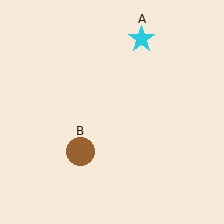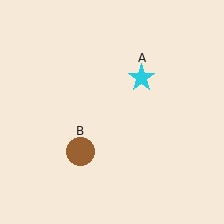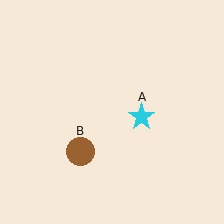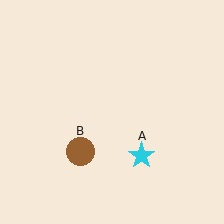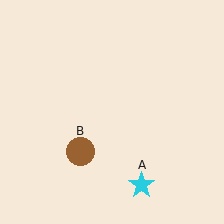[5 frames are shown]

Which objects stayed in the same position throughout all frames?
Brown circle (object B) remained stationary.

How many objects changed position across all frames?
1 object changed position: cyan star (object A).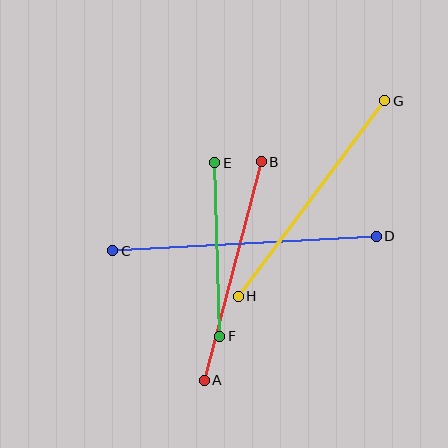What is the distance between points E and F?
The distance is approximately 174 pixels.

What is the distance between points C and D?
The distance is approximately 264 pixels.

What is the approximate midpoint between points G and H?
The midpoint is at approximately (311, 199) pixels.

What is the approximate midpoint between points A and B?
The midpoint is at approximately (233, 271) pixels.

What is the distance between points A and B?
The distance is approximately 226 pixels.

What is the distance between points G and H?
The distance is approximately 244 pixels.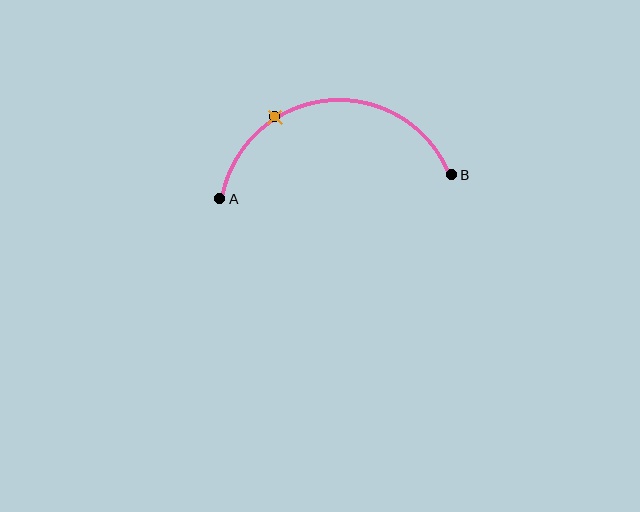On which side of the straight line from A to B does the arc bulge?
The arc bulges above the straight line connecting A and B.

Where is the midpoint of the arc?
The arc midpoint is the point on the curve farthest from the straight line joining A and B. It sits above that line.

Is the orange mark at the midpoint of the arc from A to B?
No. The orange mark lies on the arc but is closer to endpoint A. The arc midpoint would be at the point on the curve equidistant along the arc from both A and B.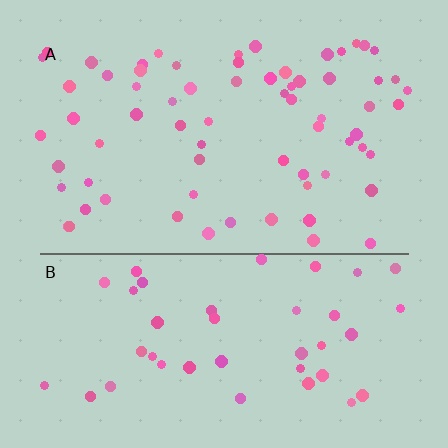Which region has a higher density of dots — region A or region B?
A (the top).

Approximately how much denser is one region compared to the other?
Approximately 1.6× — region A over region B.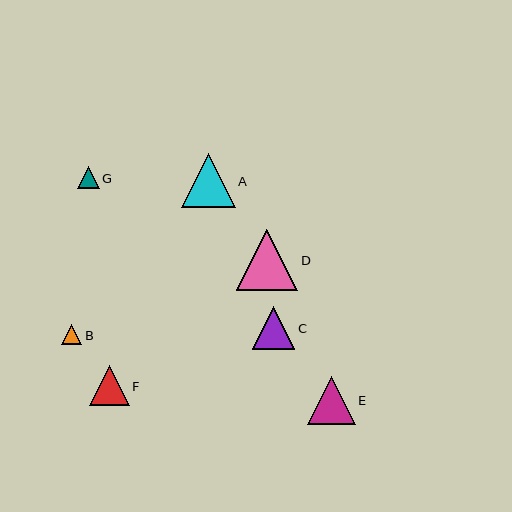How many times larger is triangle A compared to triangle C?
Triangle A is approximately 1.3 times the size of triangle C.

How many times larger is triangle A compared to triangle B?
Triangle A is approximately 2.7 times the size of triangle B.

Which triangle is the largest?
Triangle D is the largest with a size of approximately 61 pixels.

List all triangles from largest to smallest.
From largest to smallest: D, A, E, C, F, G, B.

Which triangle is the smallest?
Triangle B is the smallest with a size of approximately 20 pixels.